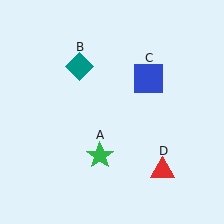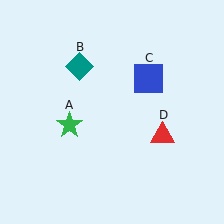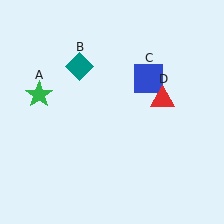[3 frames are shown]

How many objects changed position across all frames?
2 objects changed position: green star (object A), red triangle (object D).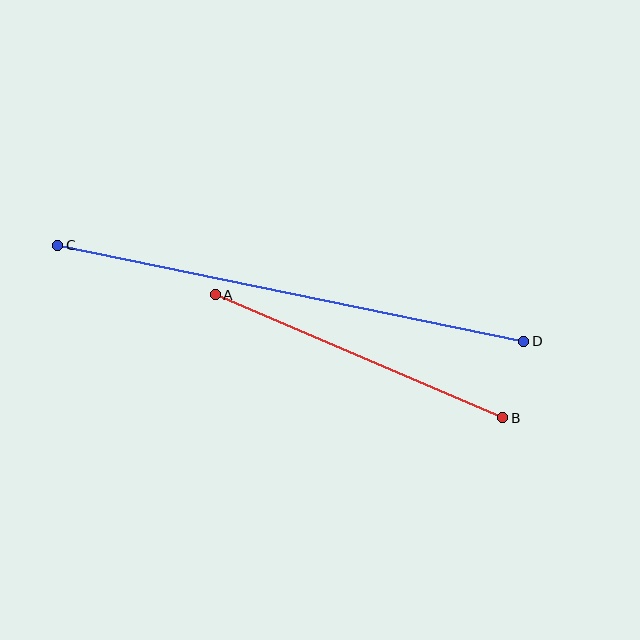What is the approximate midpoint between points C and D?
The midpoint is at approximately (291, 293) pixels.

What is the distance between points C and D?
The distance is approximately 476 pixels.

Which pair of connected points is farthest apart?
Points C and D are farthest apart.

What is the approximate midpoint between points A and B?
The midpoint is at approximately (359, 356) pixels.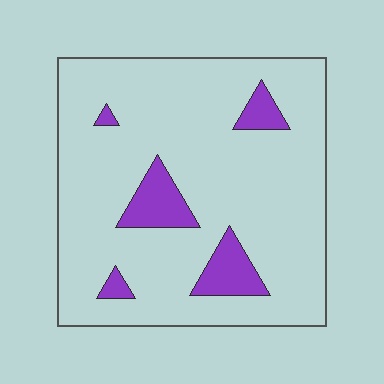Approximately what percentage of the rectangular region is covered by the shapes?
Approximately 10%.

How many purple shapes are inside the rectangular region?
5.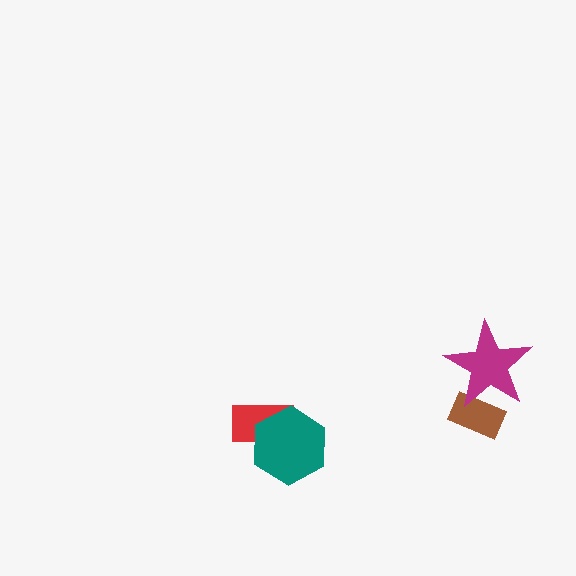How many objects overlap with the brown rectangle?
1 object overlaps with the brown rectangle.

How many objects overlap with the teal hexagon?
1 object overlaps with the teal hexagon.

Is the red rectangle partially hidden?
Yes, it is partially covered by another shape.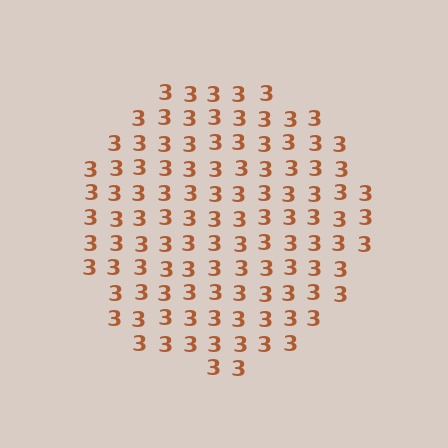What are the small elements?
The small elements are digit 3's.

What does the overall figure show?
The overall figure shows a circle.